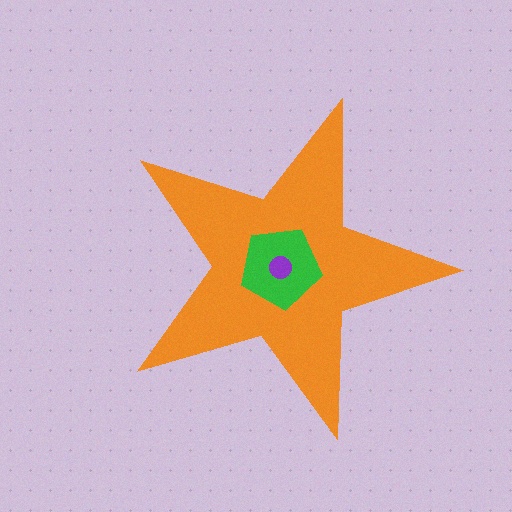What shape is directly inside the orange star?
The green pentagon.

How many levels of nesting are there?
3.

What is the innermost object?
The purple circle.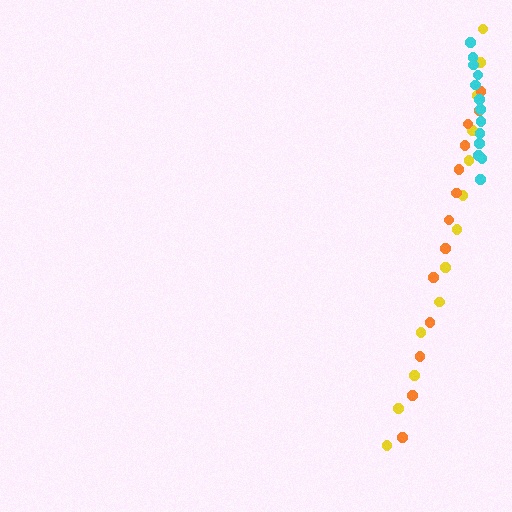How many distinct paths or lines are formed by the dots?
There are 3 distinct paths.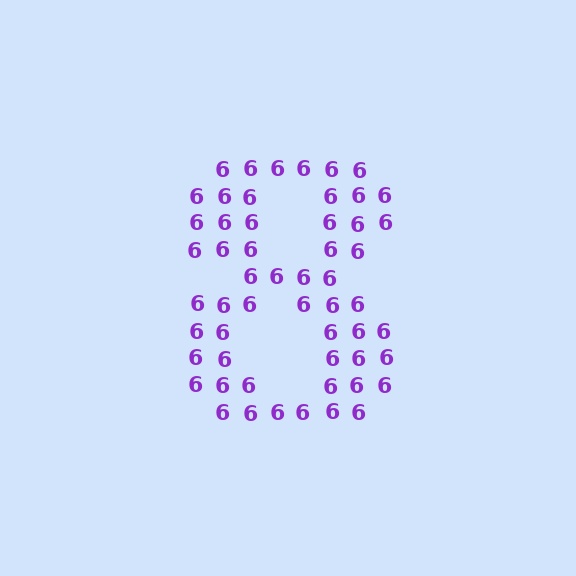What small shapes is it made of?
It is made of small digit 6's.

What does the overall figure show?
The overall figure shows the digit 8.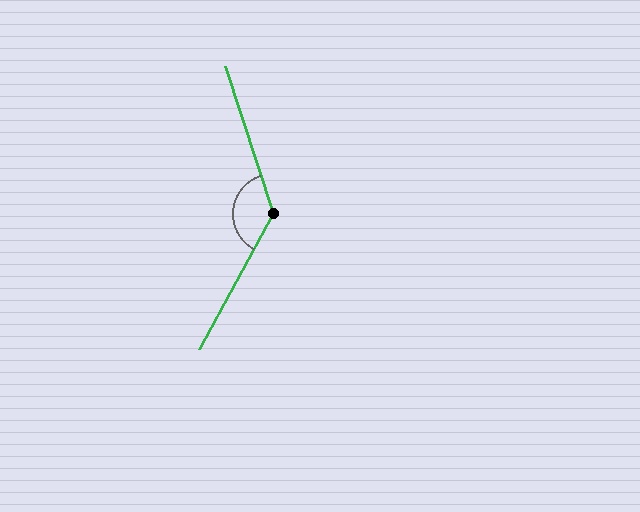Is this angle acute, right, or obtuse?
It is obtuse.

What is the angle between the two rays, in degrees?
Approximately 134 degrees.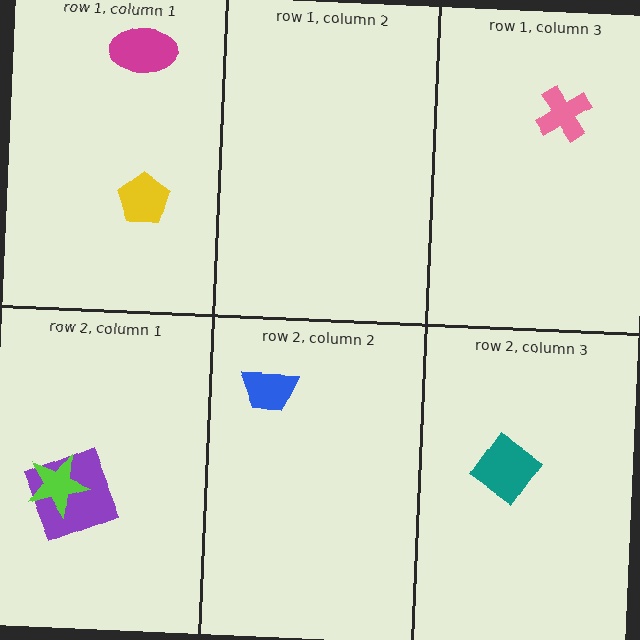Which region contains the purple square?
The row 2, column 1 region.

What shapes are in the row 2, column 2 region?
The blue trapezoid.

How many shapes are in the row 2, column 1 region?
2.